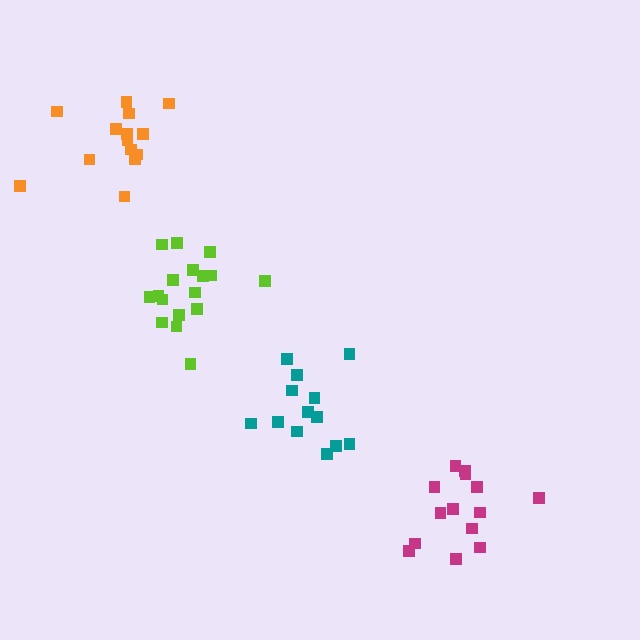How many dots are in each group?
Group 1: 14 dots, Group 2: 13 dots, Group 3: 17 dots, Group 4: 14 dots (58 total).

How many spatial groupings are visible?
There are 4 spatial groupings.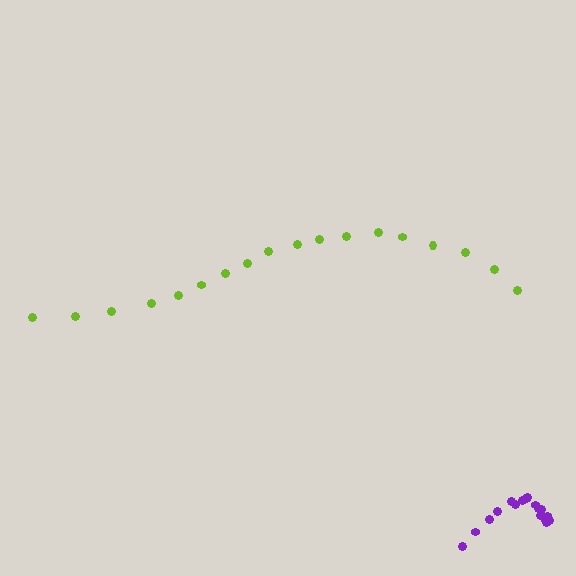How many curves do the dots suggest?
There are 2 distinct paths.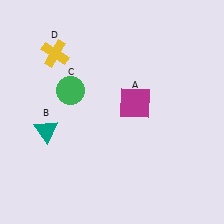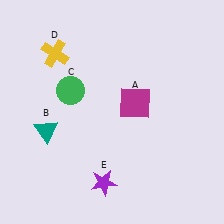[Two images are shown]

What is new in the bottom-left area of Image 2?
A purple star (E) was added in the bottom-left area of Image 2.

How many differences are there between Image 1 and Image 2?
There is 1 difference between the two images.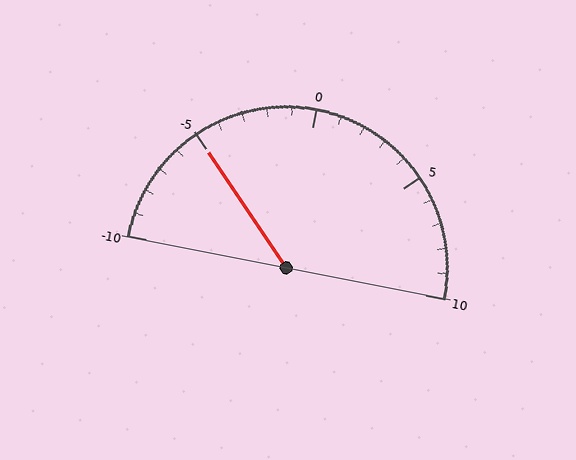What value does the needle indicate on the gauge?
The needle indicates approximately -5.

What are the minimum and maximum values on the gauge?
The gauge ranges from -10 to 10.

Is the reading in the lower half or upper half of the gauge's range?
The reading is in the lower half of the range (-10 to 10).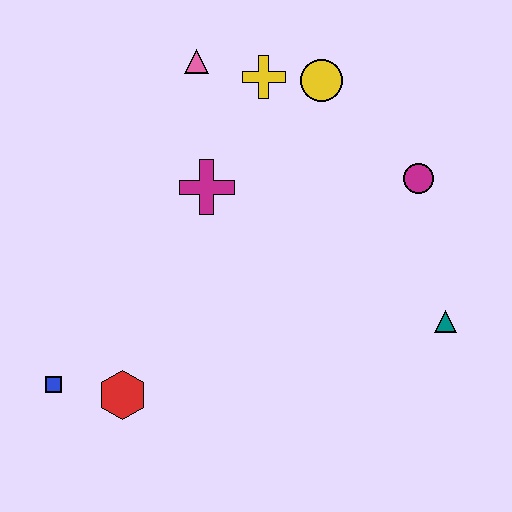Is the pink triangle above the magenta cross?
Yes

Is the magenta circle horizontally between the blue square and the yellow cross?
No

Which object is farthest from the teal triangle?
The blue square is farthest from the teal triangle.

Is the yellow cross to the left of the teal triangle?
Yes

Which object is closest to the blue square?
The red hexagon is closest to the blue square.